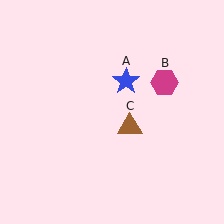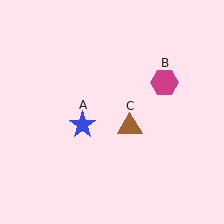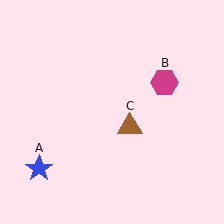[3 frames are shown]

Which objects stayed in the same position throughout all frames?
Magenta hexagon (object B) and brown triangle (object C) remained stationary.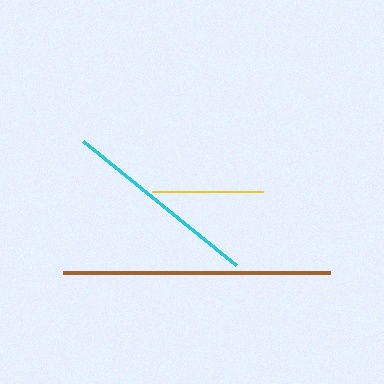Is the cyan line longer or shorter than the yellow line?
The cyan line is longer than the yellow line.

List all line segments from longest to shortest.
From longest to shortest: brown, cyan, yellow.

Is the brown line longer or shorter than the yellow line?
The brown line is longer than the yellow line.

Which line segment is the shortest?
The yellow line is the shortest at approximately 110 pixels.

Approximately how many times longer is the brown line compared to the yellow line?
The brown line is approximately 2.4 times the length of the yellow line.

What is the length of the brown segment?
The brown segment is approximately 267 pixels long.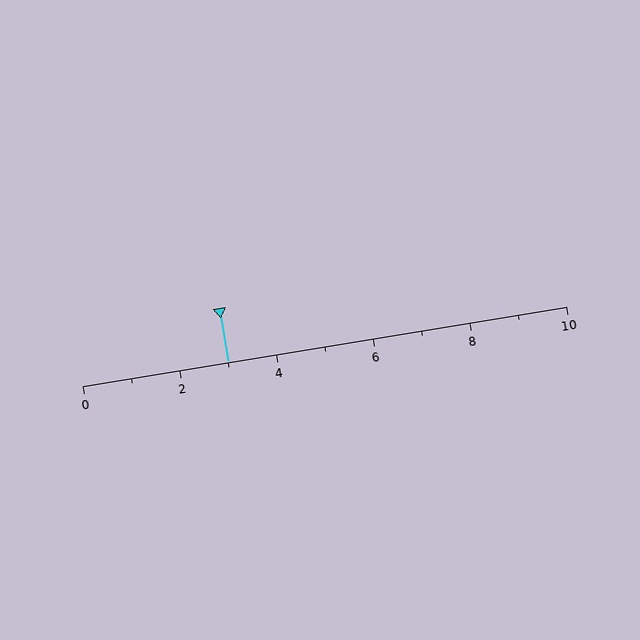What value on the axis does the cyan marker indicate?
The marker indicates approximately 3.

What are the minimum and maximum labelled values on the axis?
The axis runs from 0 to 10.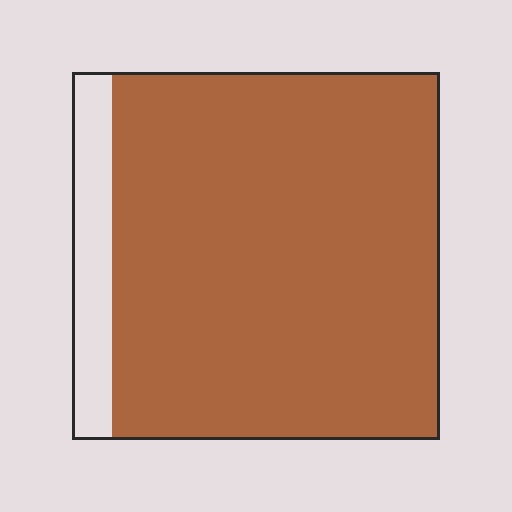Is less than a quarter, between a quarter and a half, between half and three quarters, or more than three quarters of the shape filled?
More than three quarters.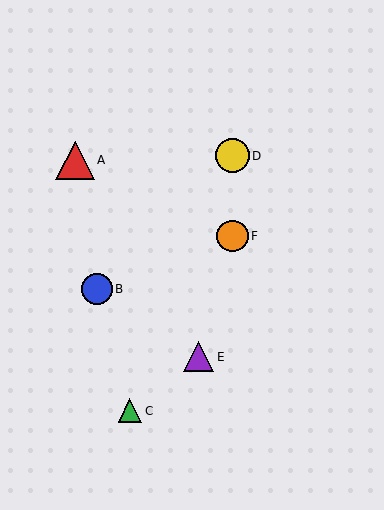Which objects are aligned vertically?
Objects D, F are aligned vertically.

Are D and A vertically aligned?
No, D is at x≈232 and A is at x≈75.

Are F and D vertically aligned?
Yes, both are at x≈232.